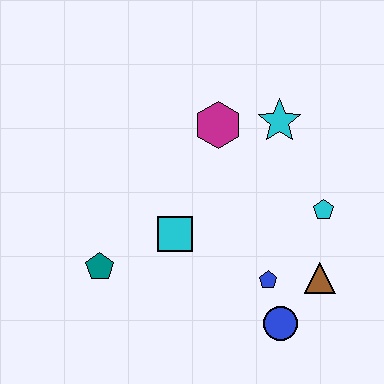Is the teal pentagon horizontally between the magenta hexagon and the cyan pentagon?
No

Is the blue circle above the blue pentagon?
No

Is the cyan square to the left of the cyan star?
Yes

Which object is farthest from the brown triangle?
The teal pentagon is farthest from the brown triangle.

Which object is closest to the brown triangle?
The blue pentagon is closest to the brown triangle.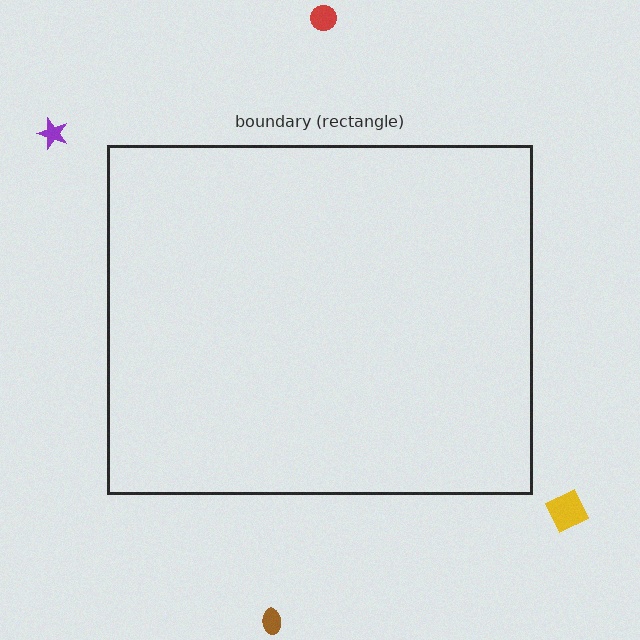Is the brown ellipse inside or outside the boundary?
Outside.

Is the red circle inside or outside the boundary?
Outside.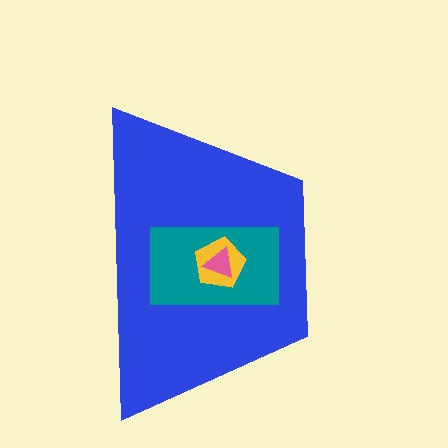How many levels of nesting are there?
4.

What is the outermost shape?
The blue trapezoid.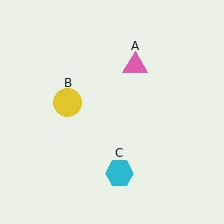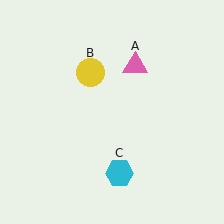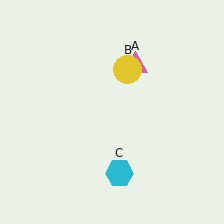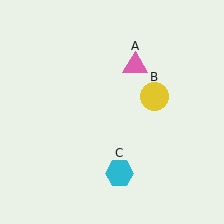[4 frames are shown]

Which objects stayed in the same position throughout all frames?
Pink triangle (object A) and cyan hexagon (object C) remained stationary.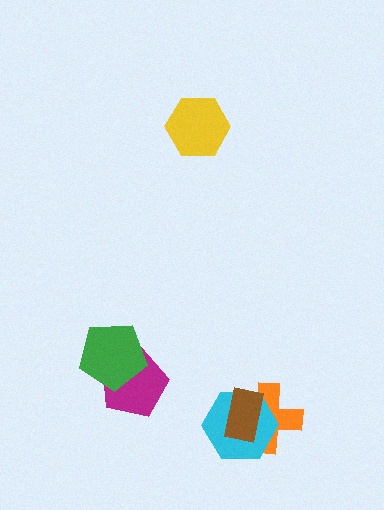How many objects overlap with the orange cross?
2 objects overlap with the orange cross.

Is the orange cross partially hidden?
Yes, it is partially covered by another shape.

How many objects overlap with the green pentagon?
1 object overlaps with the green pentagon.